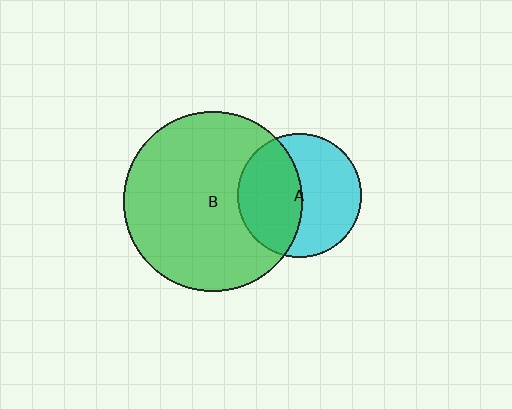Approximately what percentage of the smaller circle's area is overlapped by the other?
Approximately 45%.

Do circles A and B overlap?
Yes.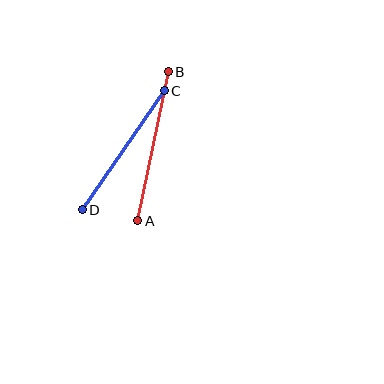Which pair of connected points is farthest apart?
Points A and B are farthest apart.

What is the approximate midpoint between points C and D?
The midpoint is at approximately (123, 150) pixels.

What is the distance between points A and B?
The distance is approximately 152 pixels.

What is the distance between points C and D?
The distance is approximately 144 pixels.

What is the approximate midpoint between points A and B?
The midpoint is at approximately (153, 146) pixels.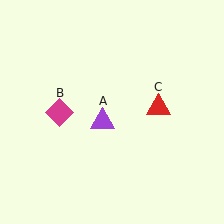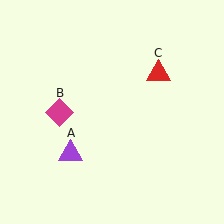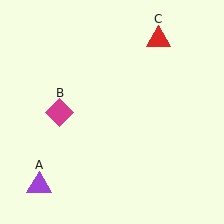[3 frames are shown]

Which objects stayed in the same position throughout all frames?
Magenta diamond (object B) remained stationary.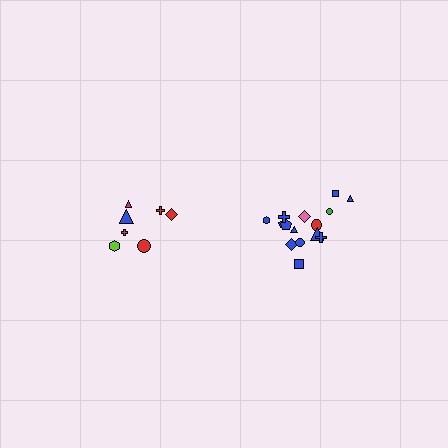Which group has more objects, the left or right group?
The right group.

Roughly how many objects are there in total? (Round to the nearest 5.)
Roughly 20 objects in total.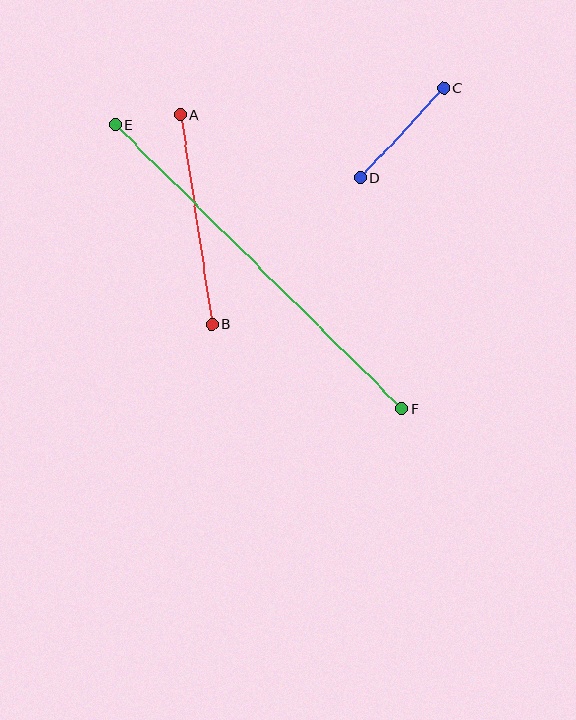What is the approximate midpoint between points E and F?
The midpoint is at approximately (259, 267) pixels.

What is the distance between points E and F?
The distance is approximately 403 pixels.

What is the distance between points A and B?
The distance is approximately 212 pixels.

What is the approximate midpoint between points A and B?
The midpoint is at approximately (196, 220) pixels.